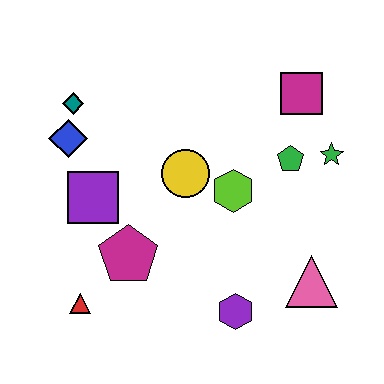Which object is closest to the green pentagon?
The green star is closest to the green pentagon.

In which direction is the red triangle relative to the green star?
The red triangle is to the left of the green star.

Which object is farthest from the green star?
The red triangle is farthest from the green star.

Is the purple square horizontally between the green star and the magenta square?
No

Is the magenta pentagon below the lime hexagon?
Yes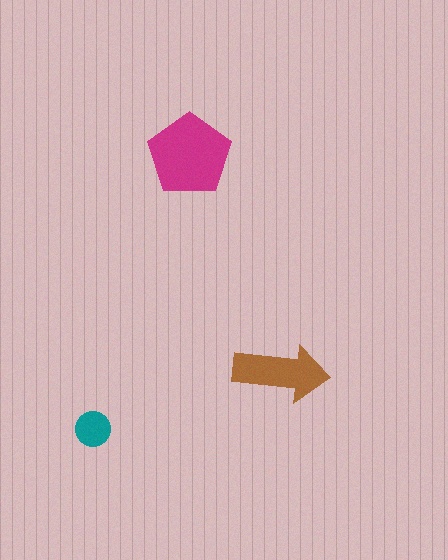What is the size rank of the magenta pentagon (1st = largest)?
1st.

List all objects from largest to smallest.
The magenta pentagon, the brown arrow, the teal circle.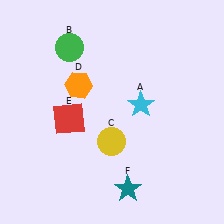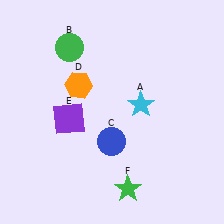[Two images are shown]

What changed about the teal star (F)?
In Image 1, F is teal. In Image 2, it changed to green.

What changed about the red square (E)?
In Image 1, E is red. In Image 2, it changed to purple.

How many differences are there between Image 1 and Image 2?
There are 3 differences between the two images.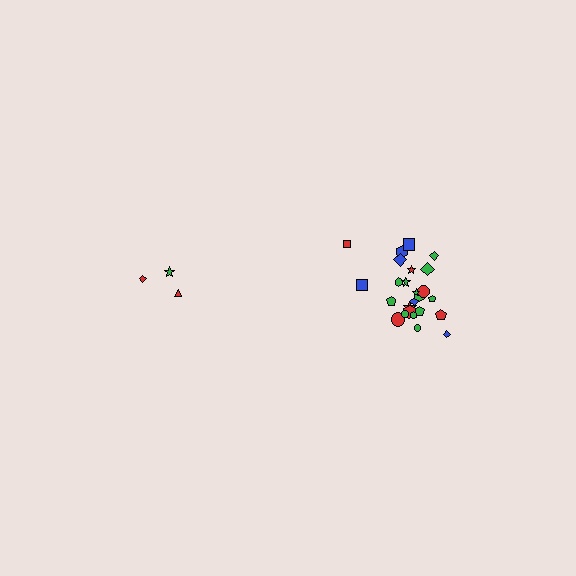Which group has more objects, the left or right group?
The right group.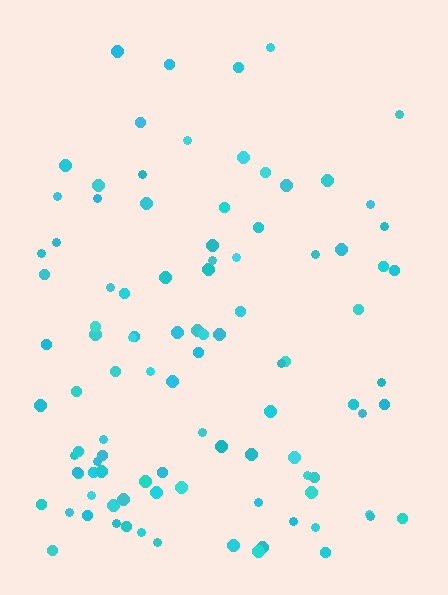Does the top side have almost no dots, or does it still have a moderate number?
Still a moderate number, just noticeably fewer than the bottom.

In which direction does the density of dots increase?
From top to bottom, with the bottom side densest.